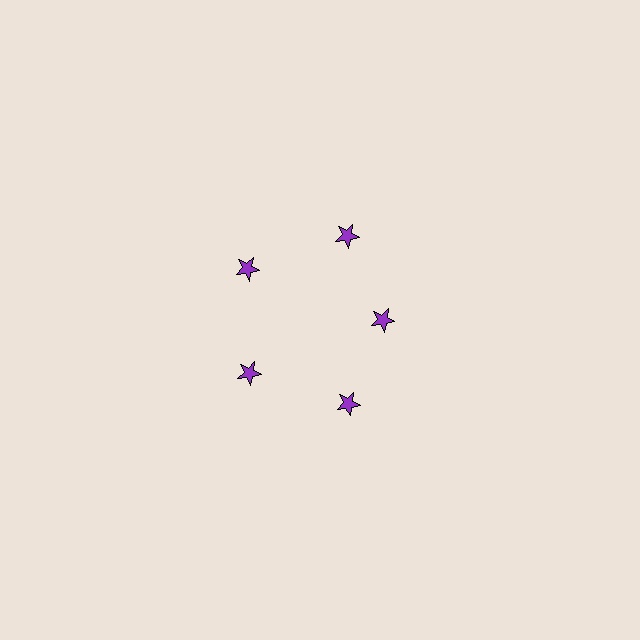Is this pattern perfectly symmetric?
No. The 5 purple stars are arranged in a ring, but one element near the 3 o'clock position is pulled inward toward the center, breaking the 5-fold rotational symmetry.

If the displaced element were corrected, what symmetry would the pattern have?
It would have 5-fold rotational symmetry — the pattern would map onto itself every 72 degrees.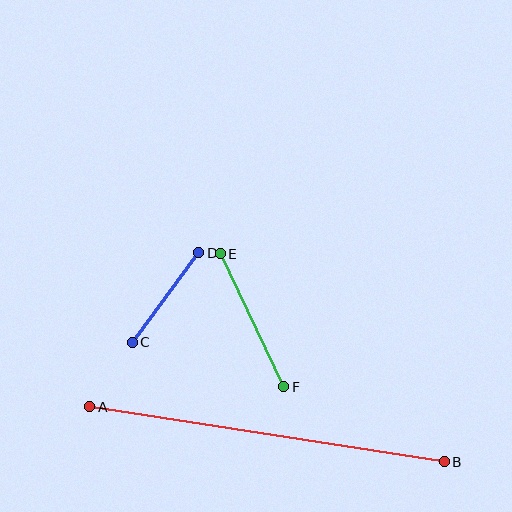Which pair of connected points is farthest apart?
Points A and B are farthest apart.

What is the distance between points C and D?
The distance is approximately 111 pixels.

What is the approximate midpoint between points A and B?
The midpoint is at approximately (267, 434) pixels.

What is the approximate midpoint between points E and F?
The midpoint is at approximately (252, 320) pixels.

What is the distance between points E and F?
The distance is approximately 147 pixels.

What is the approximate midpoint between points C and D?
The midpoint is at approximately (166, 298) pixels.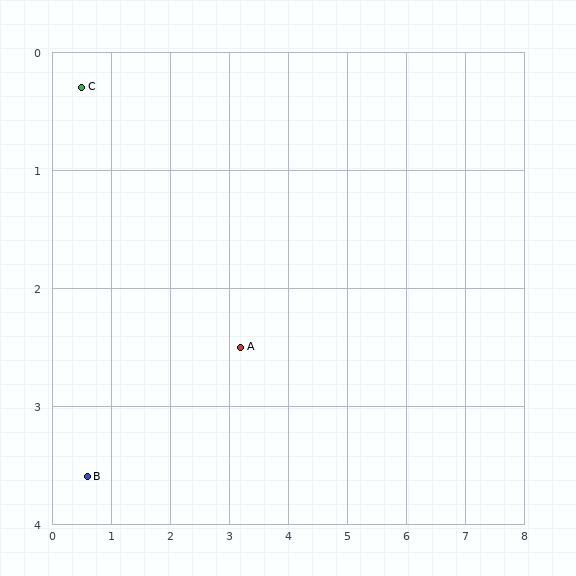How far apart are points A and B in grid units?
Points A and B are about 2.8 grid units apart.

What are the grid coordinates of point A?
Point A is at approximately (3.2, 2.5).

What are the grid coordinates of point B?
Point B is at approximately (0.6, 3.6).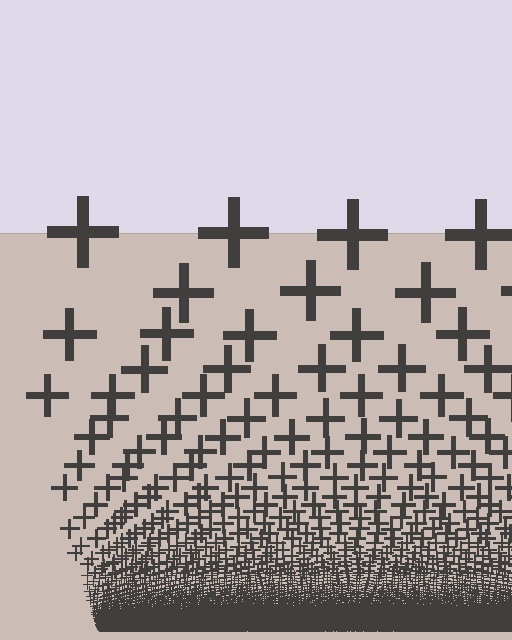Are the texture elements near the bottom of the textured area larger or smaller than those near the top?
Smaller. The gradient is inverted — elements near the bottom are smaller and denser.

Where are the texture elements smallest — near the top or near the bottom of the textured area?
Near the bottom.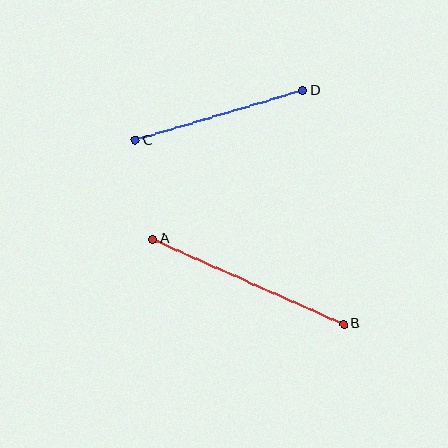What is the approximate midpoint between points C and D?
The midpoint is at approximately (219, 115) pixels.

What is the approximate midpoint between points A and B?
The midpoint is at approximately (248, 281) pixels.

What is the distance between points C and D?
The distance is approximately 175 pixels.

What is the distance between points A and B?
The distance is approximately 209 pixels.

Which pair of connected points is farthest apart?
Points A and B are farthest apart.